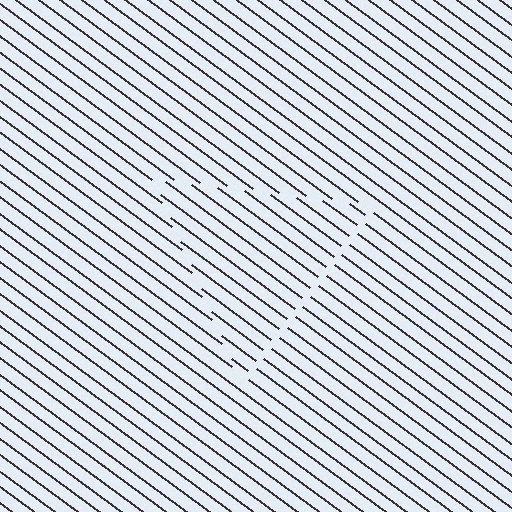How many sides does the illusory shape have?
3 sides — the line-ends trace a triangle.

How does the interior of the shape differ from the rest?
The interior of the shape contains the same grating, shifted by half a period — the contour is defined by the phase discontinuity where line-ends from the inner and outer gratings abut.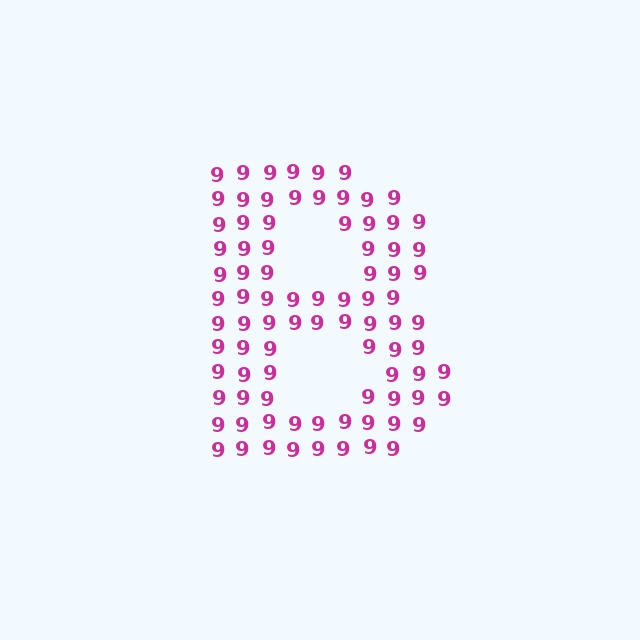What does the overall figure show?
The overall figure shows the letter B.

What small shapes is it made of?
It is made of small digit 9's.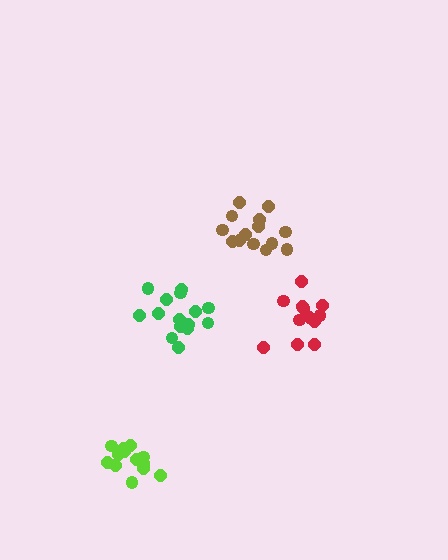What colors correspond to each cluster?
The clusters are colored: green, red, brown, lime.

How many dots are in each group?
Group 1: 15 dots, Group 2: 12 dots, Group 3: 15 dots, Group 4: 13 dots (55 total).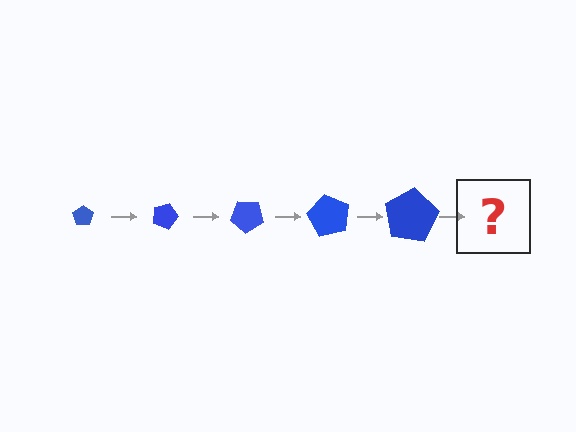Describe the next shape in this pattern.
It should be a pentagon, larger than the previous one and rotated 100 degrees from the start.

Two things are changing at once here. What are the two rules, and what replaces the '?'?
The two rules are that the pentagon grows larger each step and it rotates 20 degrees each step. The '?' should be a pentagon, larger than the previous one and rotated 100 degrees from the start.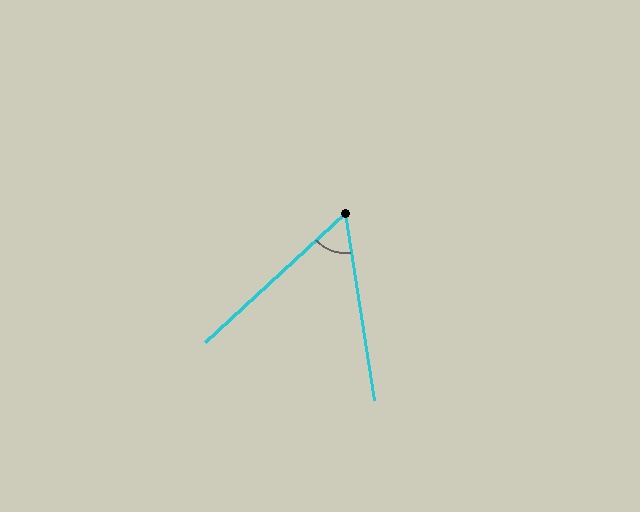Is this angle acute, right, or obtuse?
It is acute.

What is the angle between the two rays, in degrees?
Approximately 56 degrees.